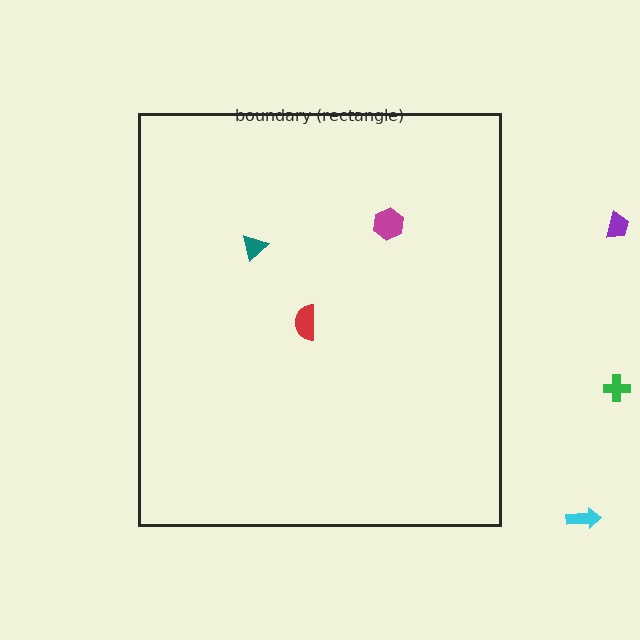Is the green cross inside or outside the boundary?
Outside.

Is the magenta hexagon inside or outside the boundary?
Inside.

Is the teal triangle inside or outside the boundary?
Inside.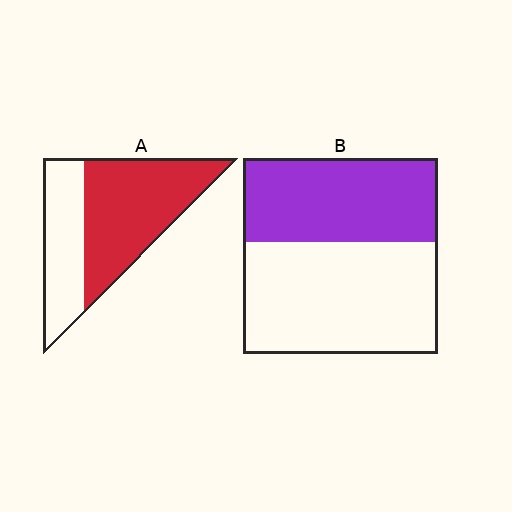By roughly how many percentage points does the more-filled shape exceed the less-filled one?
By roughly 20 percentage points (A over B).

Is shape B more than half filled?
No.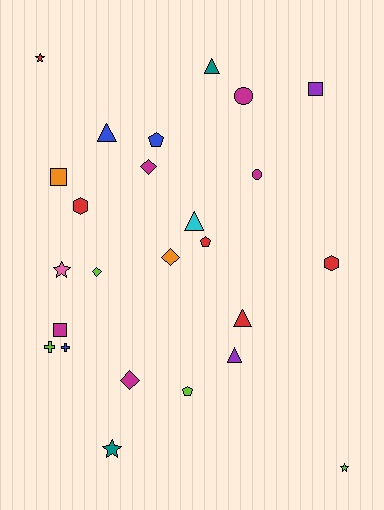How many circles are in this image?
There are 2 circles.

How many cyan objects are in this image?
There is 1 cyan object.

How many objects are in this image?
There are 25 objects.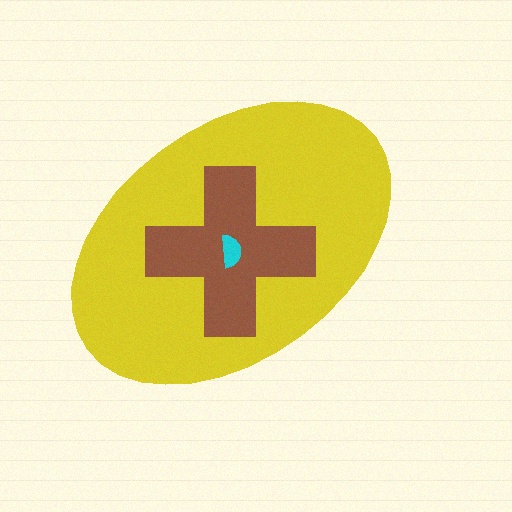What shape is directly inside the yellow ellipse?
The brown cross.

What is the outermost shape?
The yellow ellipse.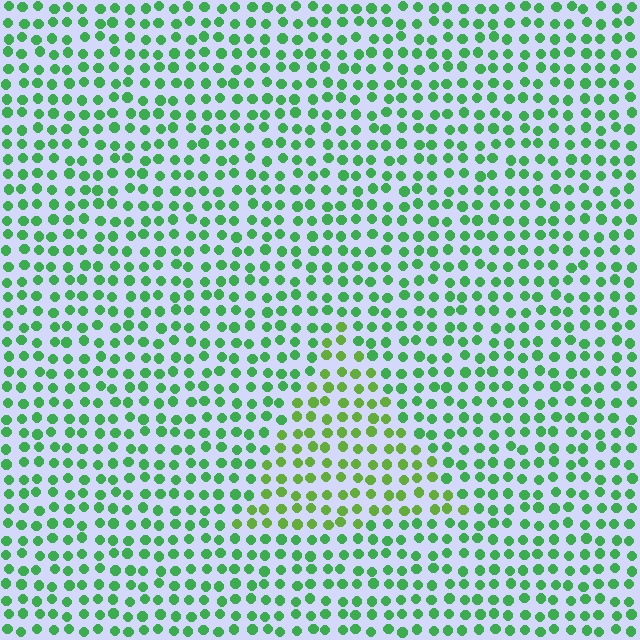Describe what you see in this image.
The image is filled with small green elements in a uniform arrangement. A triangle-shaped region is visible where the elements are tinted to a slightly different hue, forming a subtle color boundary.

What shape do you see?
I see a triangle.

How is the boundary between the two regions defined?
The boundary is defined purely by a slight shift in hue (about 31 degrees). Spacing, size, and orientation are identical on both sides.